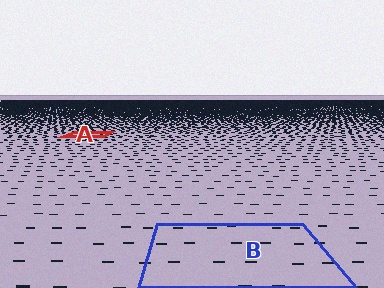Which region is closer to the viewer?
Region B is closer. The texture elements there are larger and more spread out.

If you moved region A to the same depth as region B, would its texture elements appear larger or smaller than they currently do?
They would appear larger. At a closer depth, the same texture elements are projected at a bigger on-screen size.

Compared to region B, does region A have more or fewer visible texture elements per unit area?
Region A has more texture elements per unit area — they are packed more densely because it is farther away.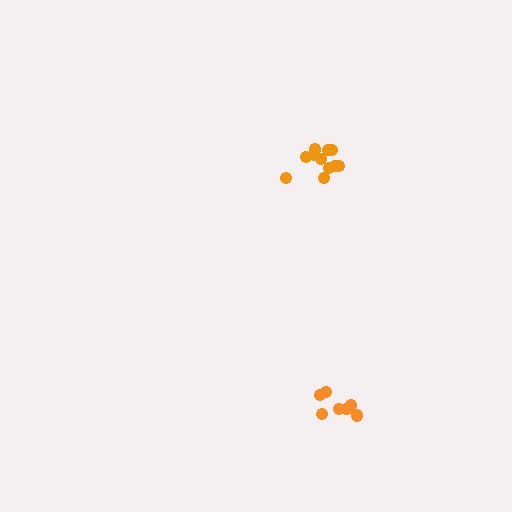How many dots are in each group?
Group 1: 11 dots, Group 2: 7 dots (18 total).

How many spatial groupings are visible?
There are 2 spatial groupings.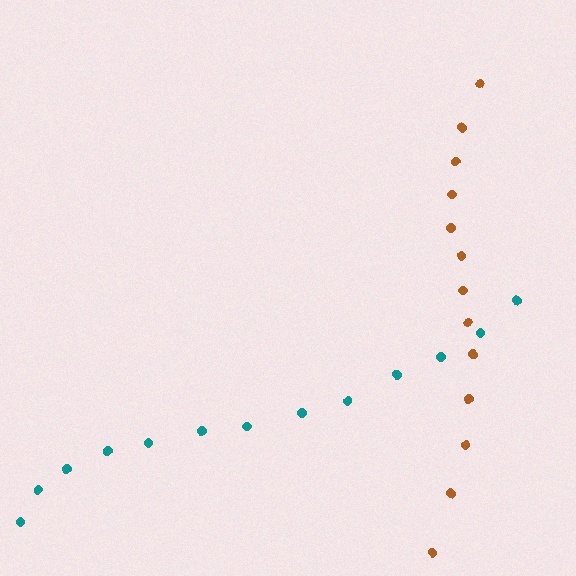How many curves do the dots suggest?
There are 2 distinct paths.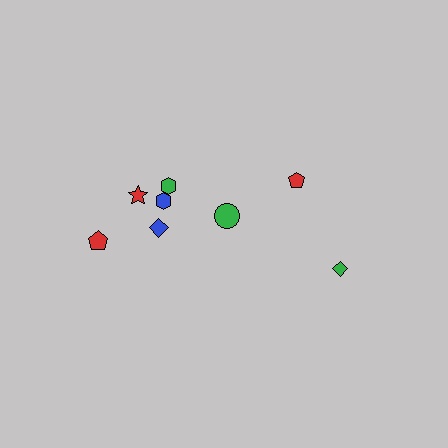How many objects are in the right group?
There are 3 objects.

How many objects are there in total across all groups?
There are 8 objects.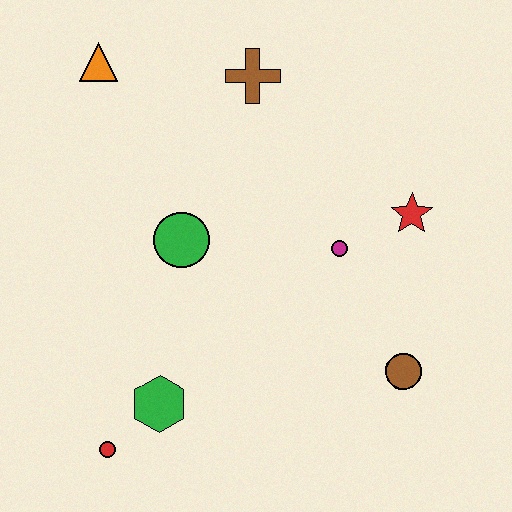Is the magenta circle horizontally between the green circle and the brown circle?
Yes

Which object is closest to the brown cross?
The orange triangle is closest to the brown cross.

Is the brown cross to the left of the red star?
Yes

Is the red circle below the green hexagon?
Yes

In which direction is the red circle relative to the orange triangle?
The red circle is below the orange triangle.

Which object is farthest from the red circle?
The brown cross is farthest from the red circle.